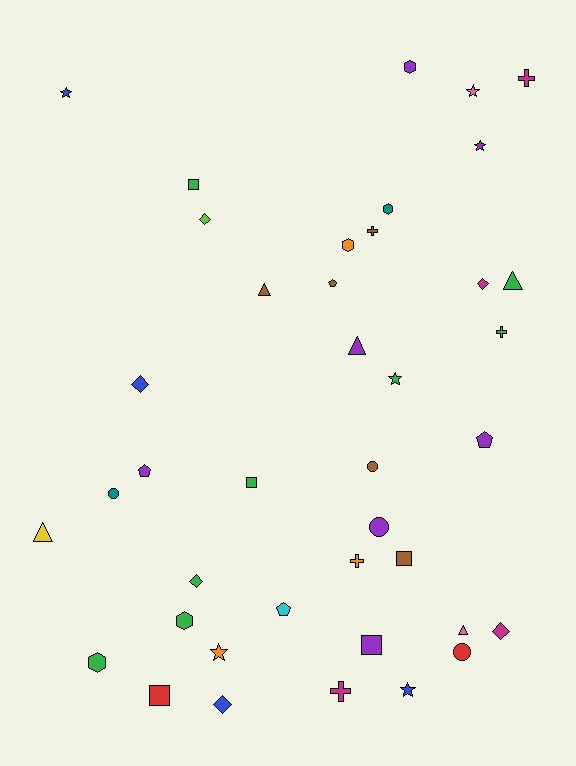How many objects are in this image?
There are 40 objects.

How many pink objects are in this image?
There are 2 pink objects.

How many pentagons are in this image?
There are 4 pentagons.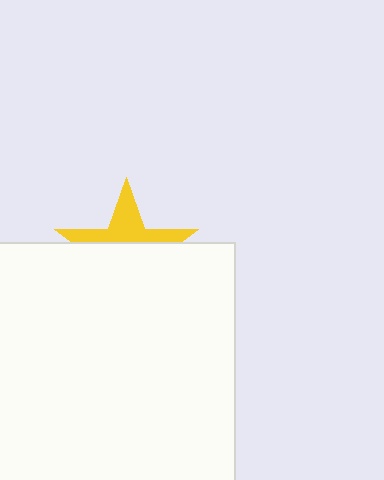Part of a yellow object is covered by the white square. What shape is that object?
It is a star.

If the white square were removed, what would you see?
You would see the complete yellow star.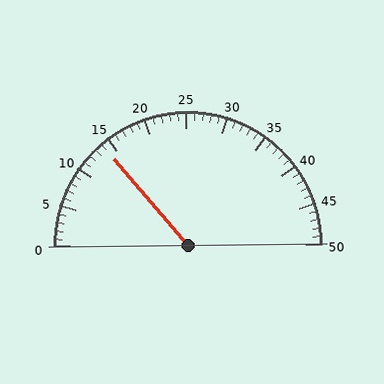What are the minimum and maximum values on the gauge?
The gauge ranges from 0 to 50.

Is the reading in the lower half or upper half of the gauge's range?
The reading is in the lower half of the range (0 to 50).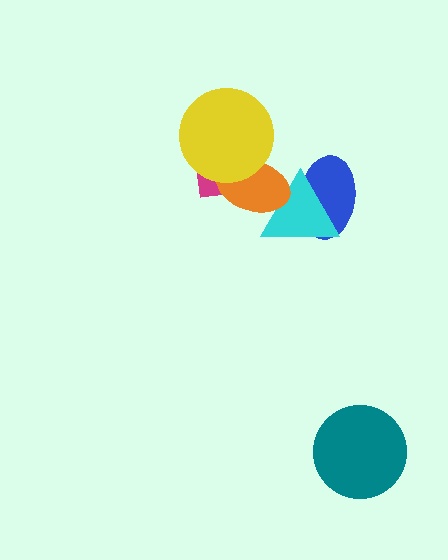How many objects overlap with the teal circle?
0 objects overlap with the teal circle.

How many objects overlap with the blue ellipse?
1 object overlaps with the blue ellipse.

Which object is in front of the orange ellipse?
The yellow circle is in front of the orange ellipse.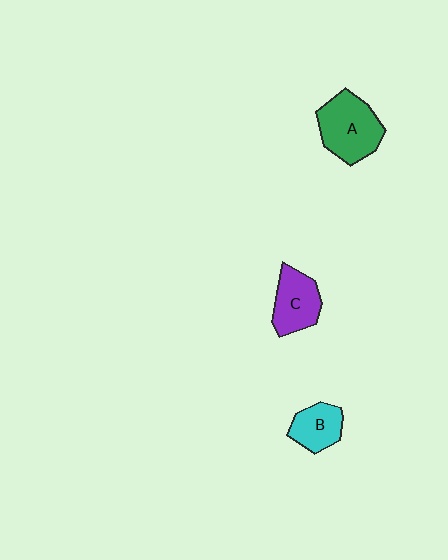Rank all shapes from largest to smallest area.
From largest to smallest: A (green), C (purple), B (cyan).